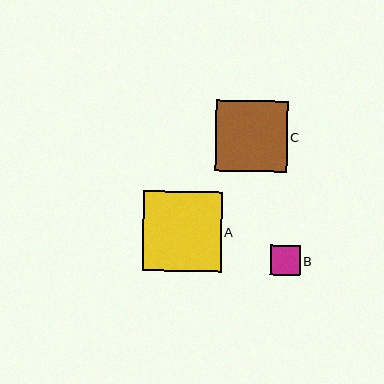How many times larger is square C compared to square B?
Square C is approximately 2.4 times the size of square B.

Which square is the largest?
Square A is the largest with a size of approximately 79 pixels.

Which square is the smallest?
Square B is the smallest with a size of approximately 29 pixels.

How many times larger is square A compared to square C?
Square A is approximately 1.1 times the size of square C.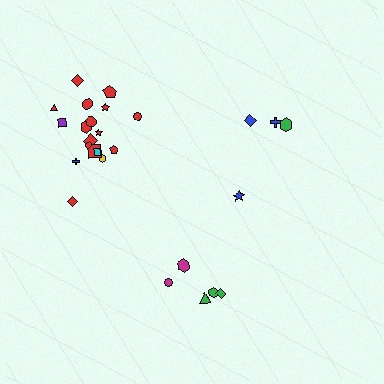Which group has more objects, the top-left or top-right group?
The top-left group.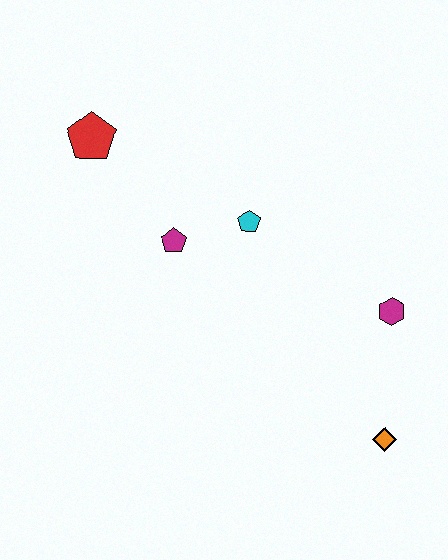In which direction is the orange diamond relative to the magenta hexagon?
The orange diamond is below the magenta hexagon.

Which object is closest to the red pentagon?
The magenta pentagon is closest to the red pentagon.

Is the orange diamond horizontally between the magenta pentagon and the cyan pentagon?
No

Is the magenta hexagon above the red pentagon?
No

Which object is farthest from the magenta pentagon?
The orange diamond is farthest from the magenta pentagon.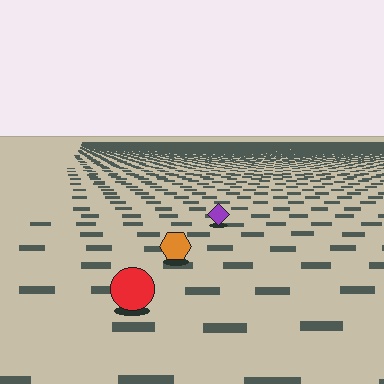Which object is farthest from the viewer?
The purple diamond is farthest from the viewer. It appears smaller and the ground texture around it is denser.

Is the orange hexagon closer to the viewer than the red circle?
No. The red circle is closer — you can tell from the texture gradient: the ground texture is coarser near it.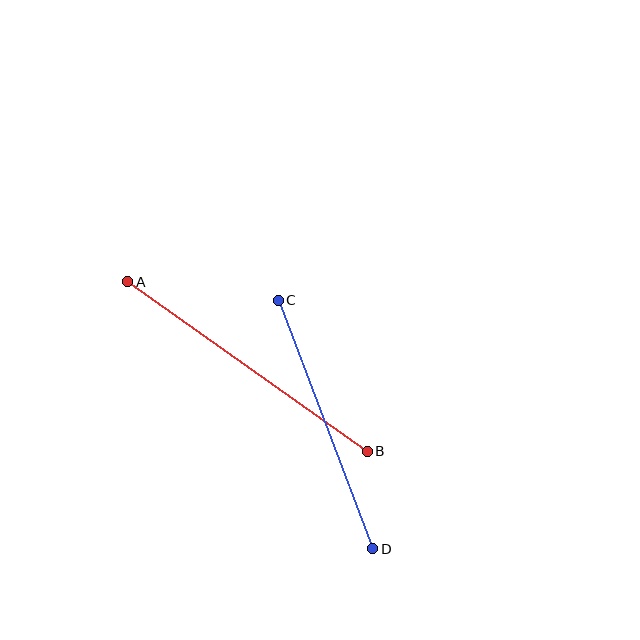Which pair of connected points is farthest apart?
Points A and B are farthest apart.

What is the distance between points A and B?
The distance is approximately 293 pixels.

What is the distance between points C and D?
The distance is approximately 266 pixels.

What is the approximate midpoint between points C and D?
The midpoint is at approximately (325, 425) pixels.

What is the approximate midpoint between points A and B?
The midpoint is at approximately (248, 367) pixels.